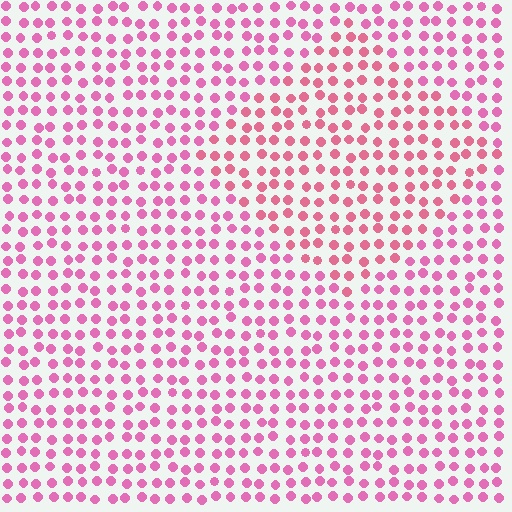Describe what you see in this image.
The image is filled with small pink elements in a uniform arrangement. A diamond-shaped region is visible where the elements are tinted to a slightly different hue, forming a subtle color boundary.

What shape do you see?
I see a diamond.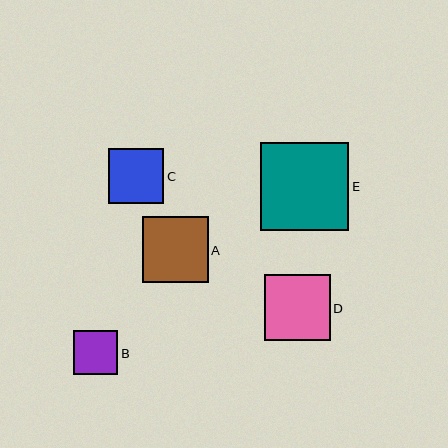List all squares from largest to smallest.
From largest to smallest: E, D, A, C, B.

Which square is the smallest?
Square B is the smallest with a size of approximately 44 pixels.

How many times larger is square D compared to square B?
Square D is approximately 1.5 times the size of square B.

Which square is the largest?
Square E is the largest with a size of approximately 88 pixels.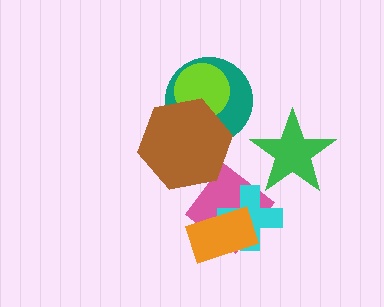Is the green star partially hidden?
No, no other shape covers it.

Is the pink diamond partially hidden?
Yes, it is partially covered by another shape.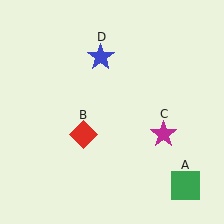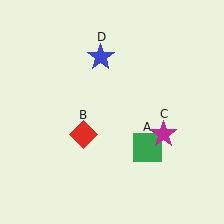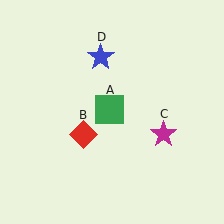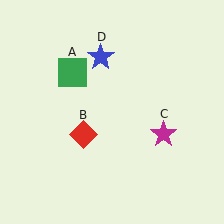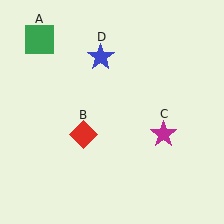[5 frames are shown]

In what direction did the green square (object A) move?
The green square (object A) moved up and to the left.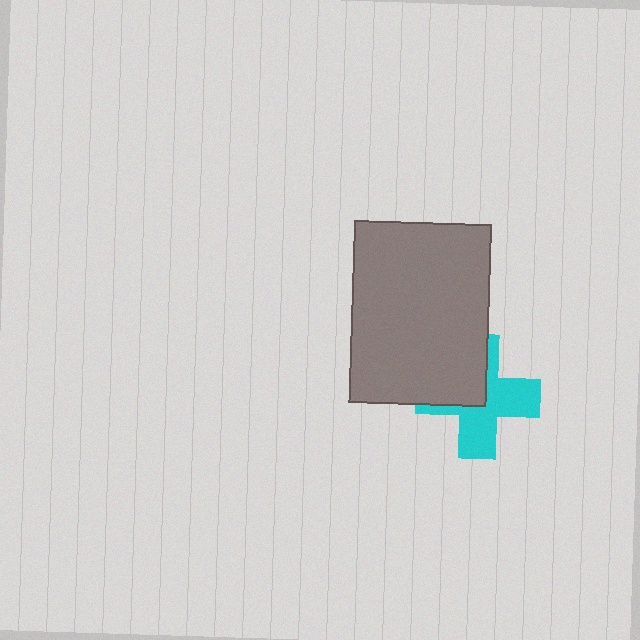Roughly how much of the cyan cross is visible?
About half of it is visible (roughly 59%).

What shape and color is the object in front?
The object in front is a gray rectangle.